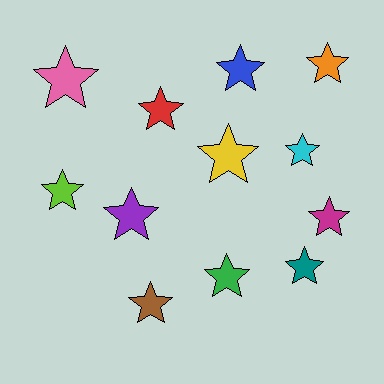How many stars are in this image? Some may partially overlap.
There are 12 stars.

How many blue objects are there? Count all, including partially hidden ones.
There is 1 blue object.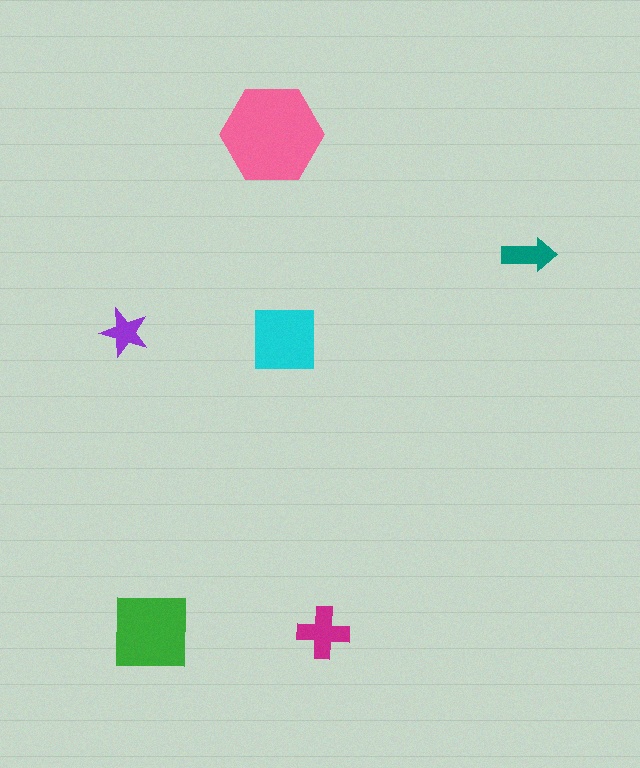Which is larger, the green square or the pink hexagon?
The pink hexagon.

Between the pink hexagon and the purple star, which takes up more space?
The pink hexagon.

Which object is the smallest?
The purple star.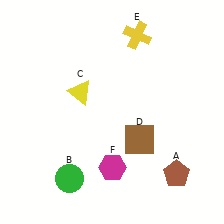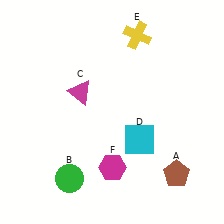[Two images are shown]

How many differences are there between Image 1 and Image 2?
There are 2 differences between the two images.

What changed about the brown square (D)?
In Image 1, D is brown. In Image 2, it changed to cyan.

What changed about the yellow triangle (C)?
In Image 1, C is yellow. In Image 2, it changed to magenta.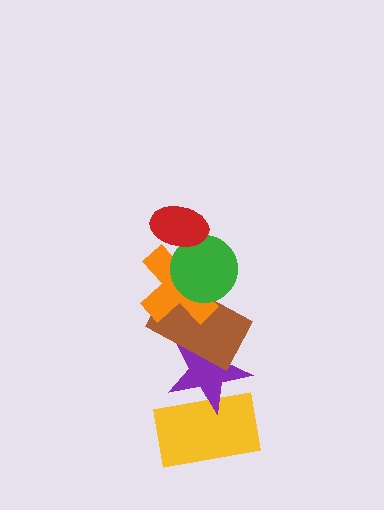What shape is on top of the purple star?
The brown rectangle is on top of the purple star.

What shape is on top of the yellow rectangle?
The purple star is on top of the yellow rectangle.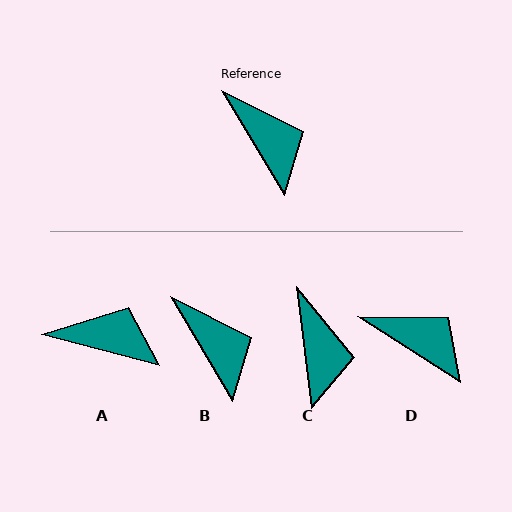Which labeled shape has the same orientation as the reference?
B.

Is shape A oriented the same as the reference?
No, it is off by about 44 degrees.